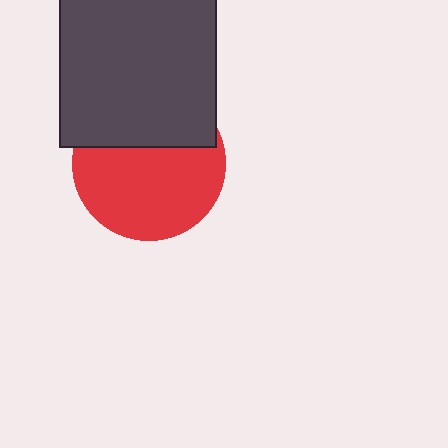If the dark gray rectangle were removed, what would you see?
You would see the complete red circle.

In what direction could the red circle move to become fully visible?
The red circle could move down. That would shift it out from behind the dark gray rectangle entirely.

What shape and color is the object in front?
The object in front is a dark gray rectangle.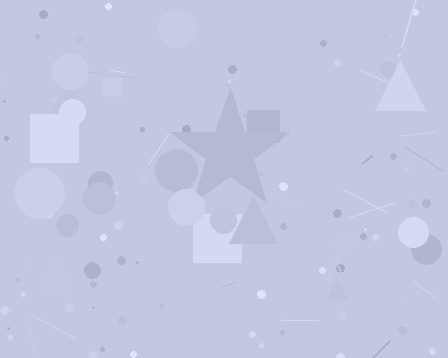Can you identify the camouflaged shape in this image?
The camouflaged shape is a star.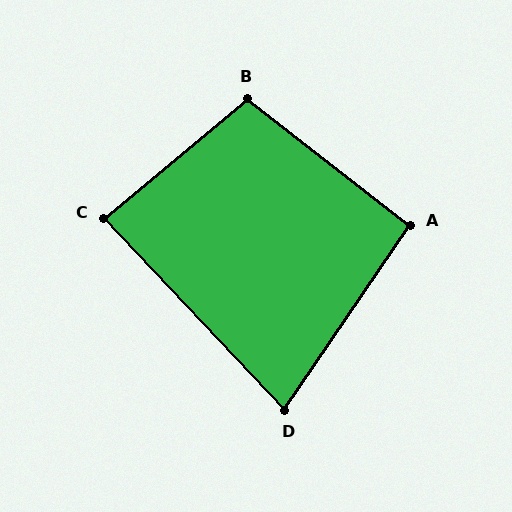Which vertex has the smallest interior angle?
D, at approximately 78 degrees.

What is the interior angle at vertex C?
Approximately 86 degrees (approximately right).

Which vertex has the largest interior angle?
B, at approximately 102 degrees.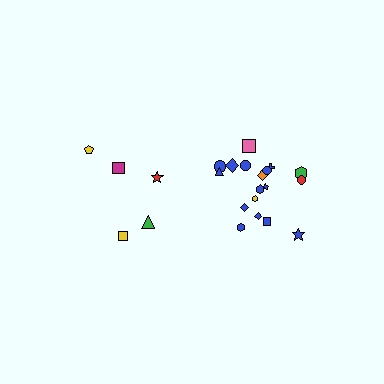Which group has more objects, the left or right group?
The right group.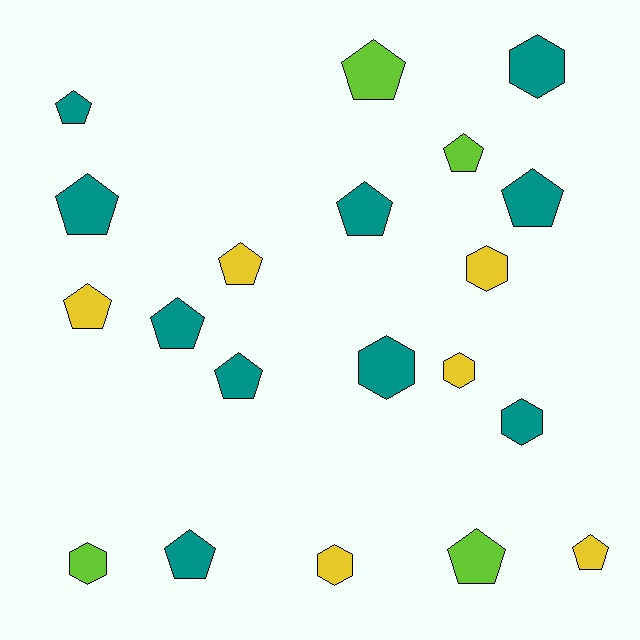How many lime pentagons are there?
There are 3 lime pentagons.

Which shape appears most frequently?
Pentagon, with 13 objects.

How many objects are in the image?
There are 20 objects.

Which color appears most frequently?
Teal, with 10 objects.